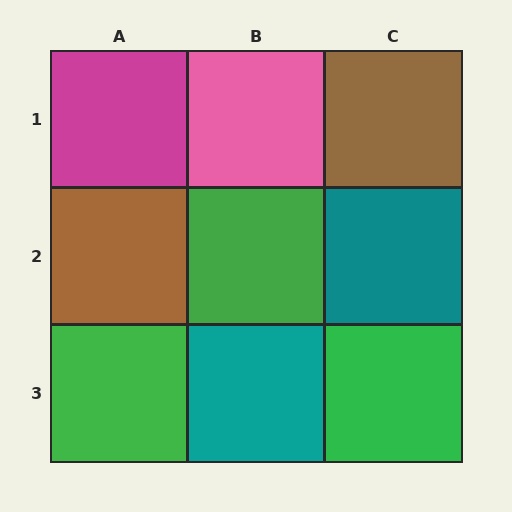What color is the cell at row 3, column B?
Teal.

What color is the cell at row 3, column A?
Green.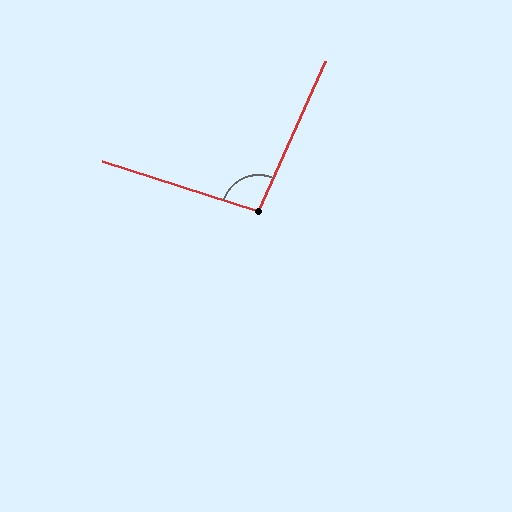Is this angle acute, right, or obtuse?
It is obtuse.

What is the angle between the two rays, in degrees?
Approximately 96 degrees.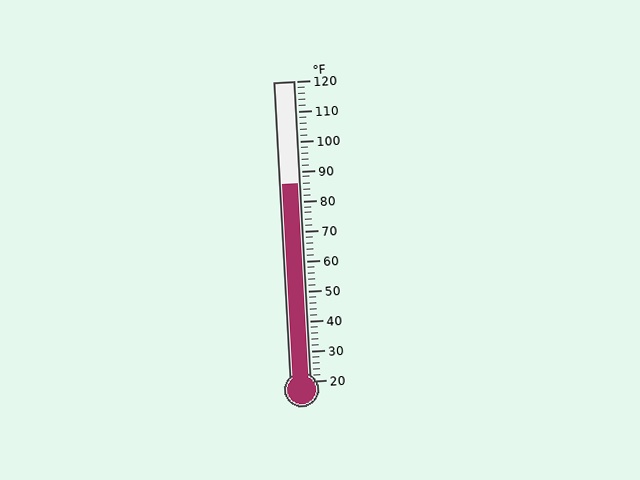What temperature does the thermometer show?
The thermometer shows approximately 86°F.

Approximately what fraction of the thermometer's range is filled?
The thermometer is filled to approximately 65% of its range.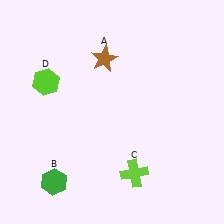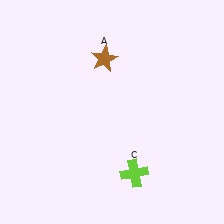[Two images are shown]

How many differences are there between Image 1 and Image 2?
There are 2 differences between the two images.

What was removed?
The lime hexagon (D), the green hexagon (B) were removed in Image 2.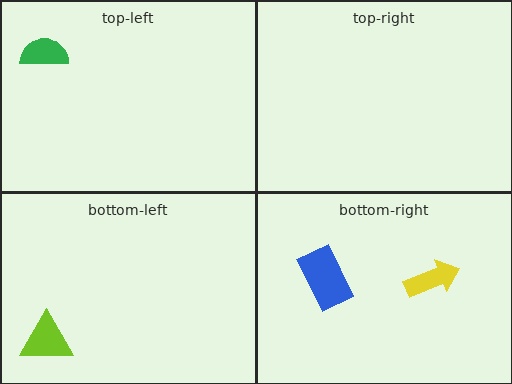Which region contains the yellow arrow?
The bottom-right region.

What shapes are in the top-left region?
The green semicircle.